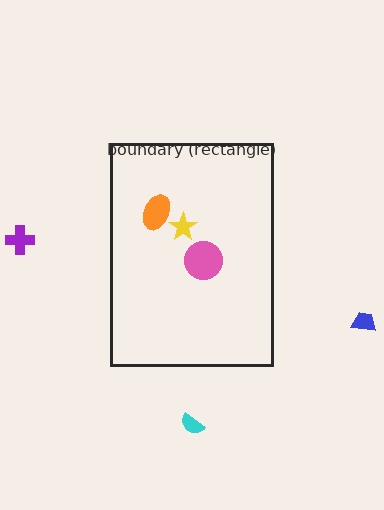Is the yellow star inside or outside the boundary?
Inside.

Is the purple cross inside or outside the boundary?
Outside.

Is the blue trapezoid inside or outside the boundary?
Outside.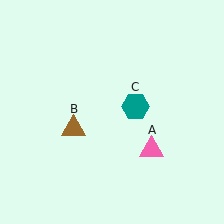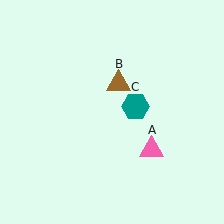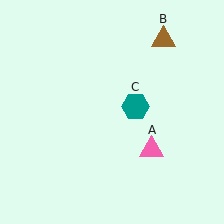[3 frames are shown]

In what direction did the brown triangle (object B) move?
The brown triangle (object B) moved up and to the right.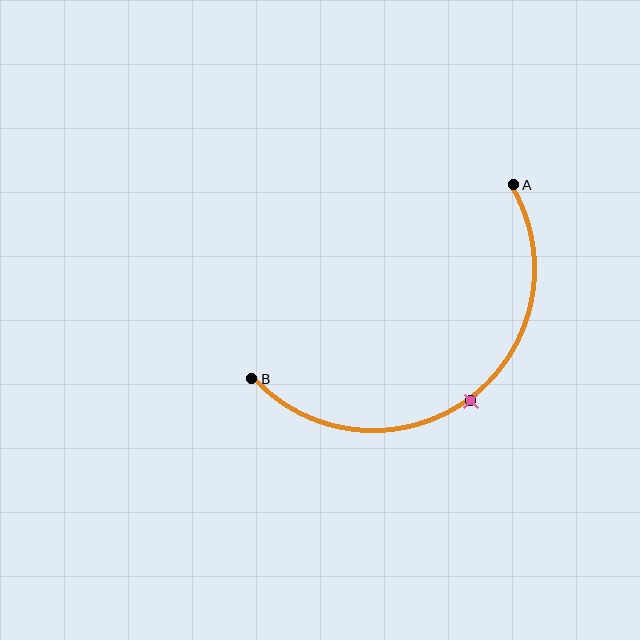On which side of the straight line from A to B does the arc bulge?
The arc bulges below and to the right of the straight line connecting A and B.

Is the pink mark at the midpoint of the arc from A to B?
Yes. The pink mark lies on the arc at equal arc-length from both A and B — it is the arc midpoint.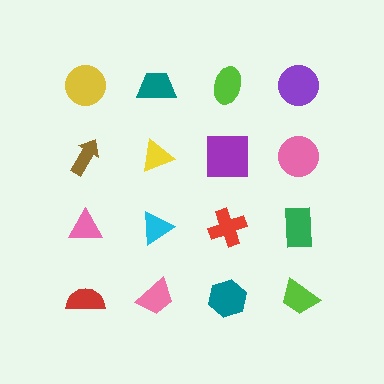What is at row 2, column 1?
A brown arrow.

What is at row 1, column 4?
A purple circle.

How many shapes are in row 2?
4 shapes.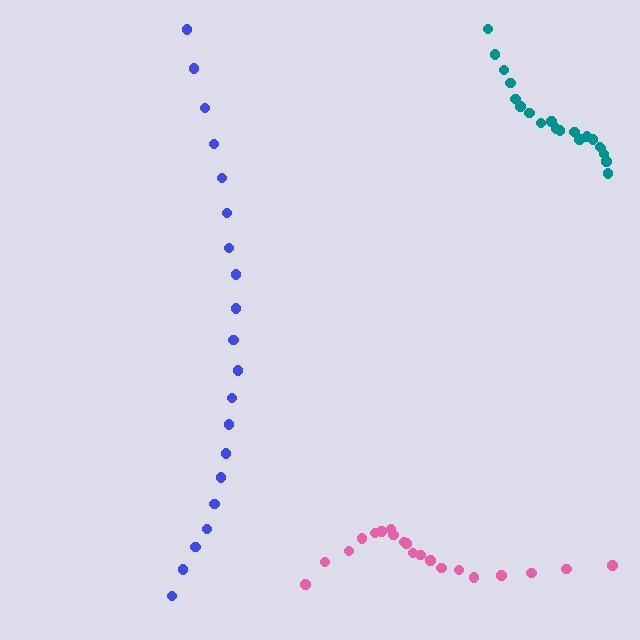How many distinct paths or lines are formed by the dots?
There are 3 distinct paths.